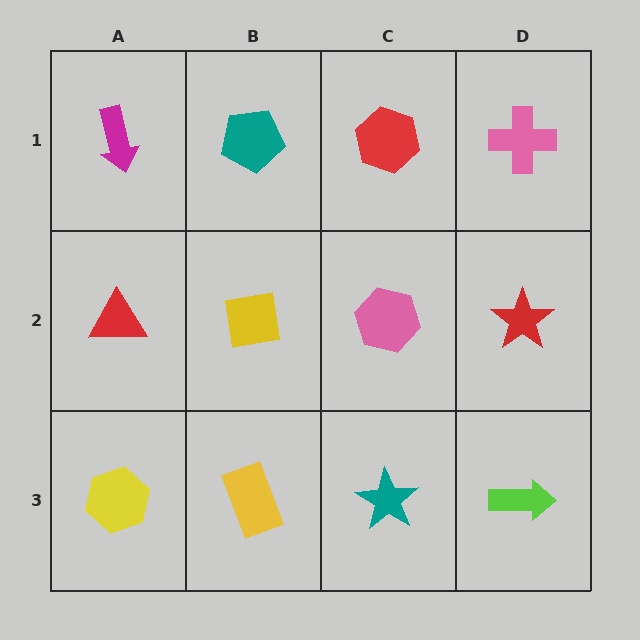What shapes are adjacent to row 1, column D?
A red star (row 2, column D), a red hexagon (row 1, column C).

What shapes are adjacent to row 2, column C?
A red hexagon (row 1, column C), a teal star (row 3, column C), a yellow square (row 2, column B), a red star (row 2, column D).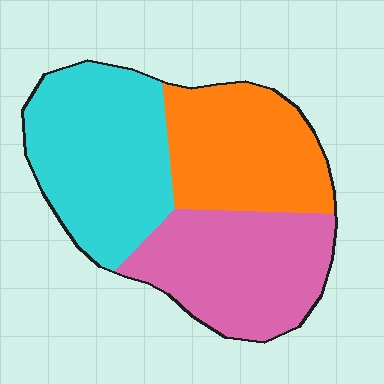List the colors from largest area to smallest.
From largest to smallest: cyan, pink, orange.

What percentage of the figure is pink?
Pink covers about 35% of the figure.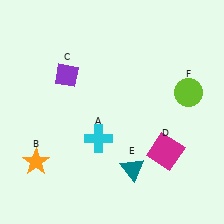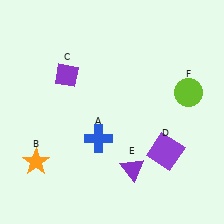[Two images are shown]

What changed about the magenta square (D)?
In Image 1, D is magenta. In Image 2, it changed to purple.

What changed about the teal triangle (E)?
In Image 1, E is teal. In Image 2, it changed to purple.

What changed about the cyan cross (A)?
In Image 1, A is cyan. In Image 2, it changed to blue.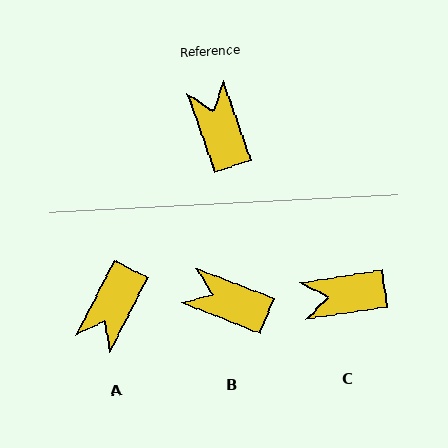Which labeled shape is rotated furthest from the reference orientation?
A, about 133 degrees away.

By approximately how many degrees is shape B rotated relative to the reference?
Approximately 49 degrees counter-clockwise.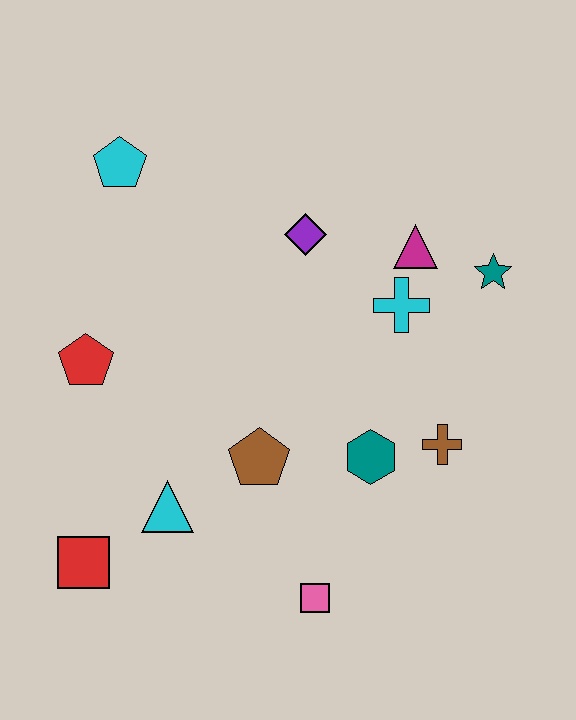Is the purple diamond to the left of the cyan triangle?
No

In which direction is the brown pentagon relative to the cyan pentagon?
The brown pentagon is below the cyan pentagon.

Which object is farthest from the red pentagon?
The teal star is farthest from the red pentagon.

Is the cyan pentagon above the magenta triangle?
Yes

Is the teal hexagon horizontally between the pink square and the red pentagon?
No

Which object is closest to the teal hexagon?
The brown cross is closest to the teal hexagon.